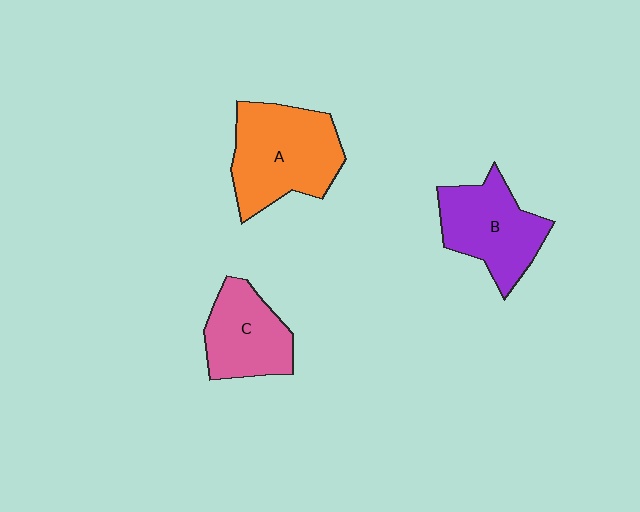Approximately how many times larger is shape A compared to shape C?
Approximately 1.4 times.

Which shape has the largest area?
Shape A (orange).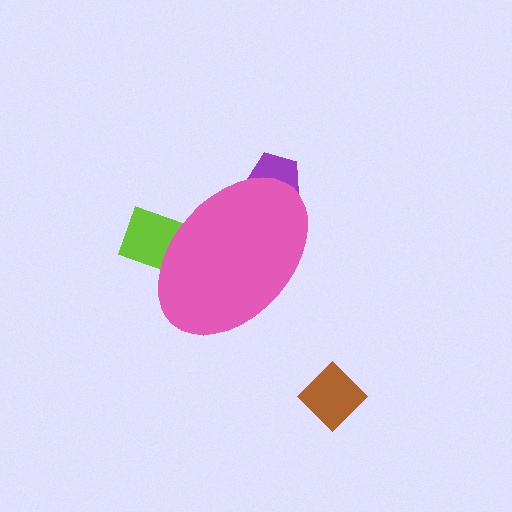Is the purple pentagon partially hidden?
Yes, the purple pentagon is partially hidden behind the pink ellipse.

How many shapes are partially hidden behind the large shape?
2 shapes are partially hidden.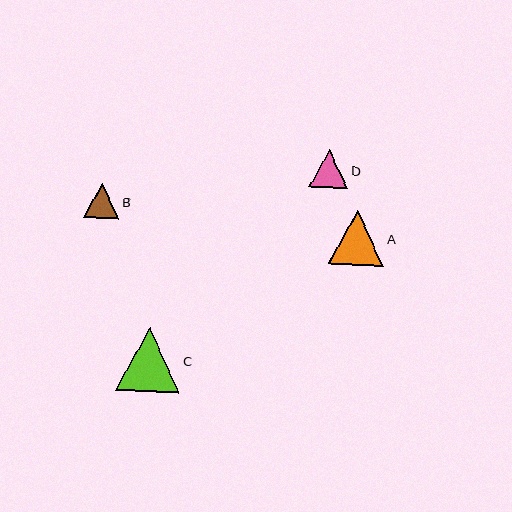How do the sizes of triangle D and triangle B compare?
Triangle D and triangle B are approximately the same size.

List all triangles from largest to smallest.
From largest to smallest: C, A, D, B.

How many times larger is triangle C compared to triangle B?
Triangle C is approximately 1.8 times the size of triangle B.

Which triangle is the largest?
Triangle C is the largest with a size of approximately 64 pixels.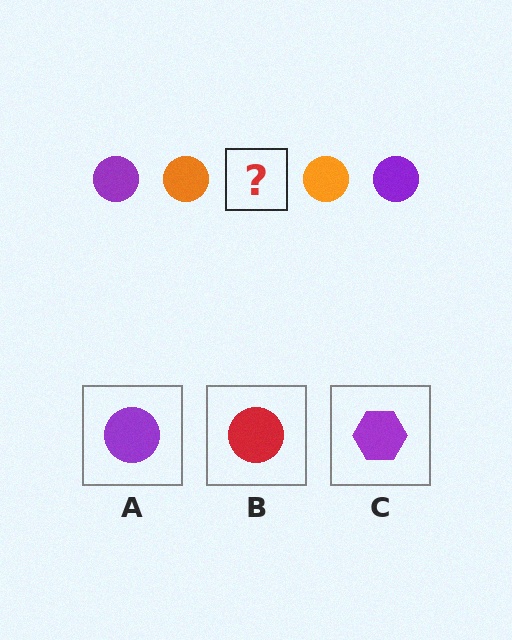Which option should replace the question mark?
Option A.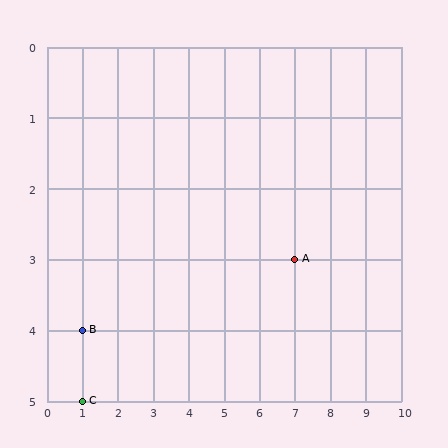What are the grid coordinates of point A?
Point A is at grid coordinates (7, 3).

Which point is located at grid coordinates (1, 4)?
Point B is at (1, 4).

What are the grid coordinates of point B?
Point B is at grid coordinates (1, 4).